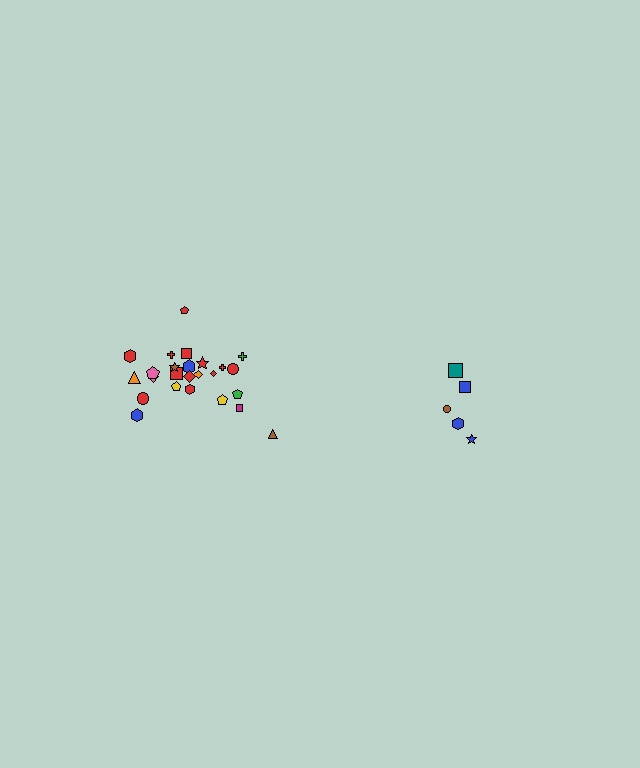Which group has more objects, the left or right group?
The left group.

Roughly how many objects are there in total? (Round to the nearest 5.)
Roughly 30 objects in total.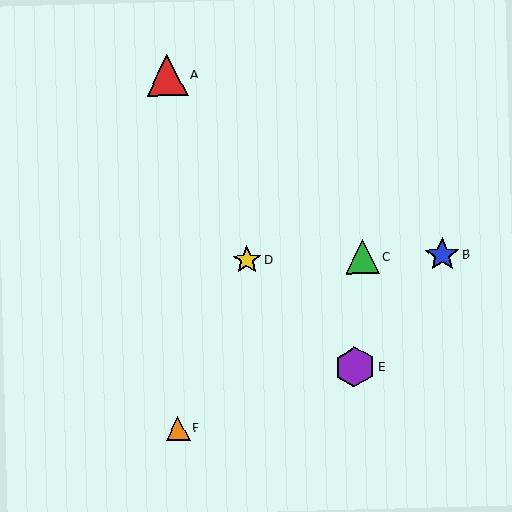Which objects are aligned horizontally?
Objects B, C, D are aligned horizontally.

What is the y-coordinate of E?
Object E is at y≈367.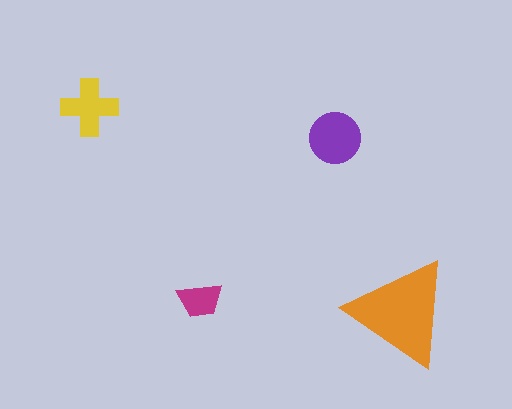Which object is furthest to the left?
The yellow cross is leftmost.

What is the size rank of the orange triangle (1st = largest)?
1st.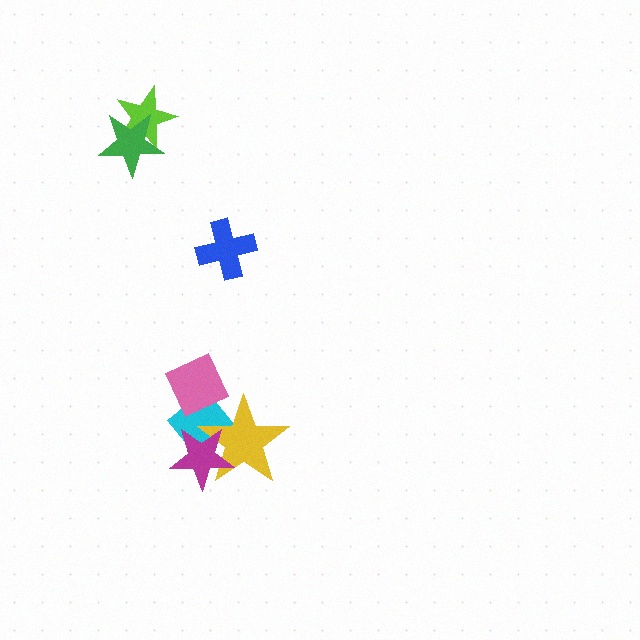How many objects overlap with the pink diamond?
2 objects overlap with the pink diamond.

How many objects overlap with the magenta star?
2 objects overlap with the magenta star.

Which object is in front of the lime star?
The green star is in front of the lime star.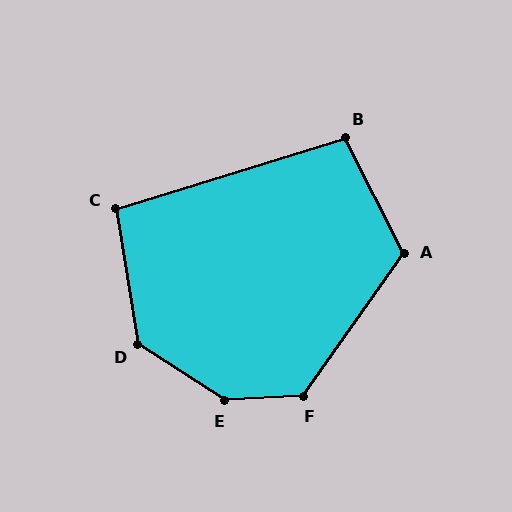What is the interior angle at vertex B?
Approximately 100 degrees (obtuse).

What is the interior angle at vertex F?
Approximately 128 degrees (obtuse).